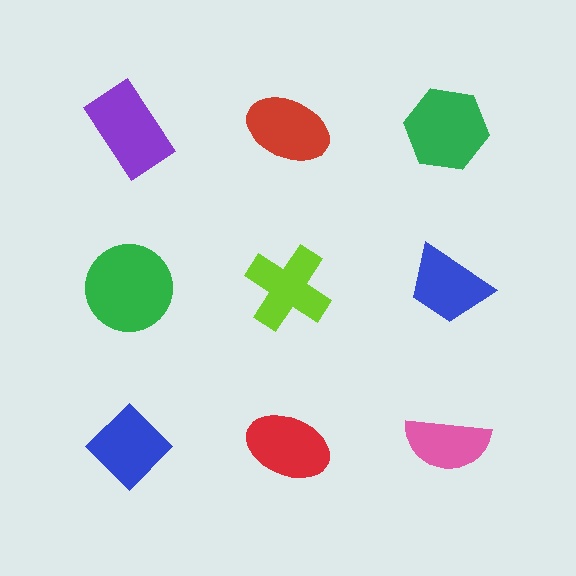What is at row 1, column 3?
A green hexagon.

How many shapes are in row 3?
3 shapes.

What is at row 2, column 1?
A green circle.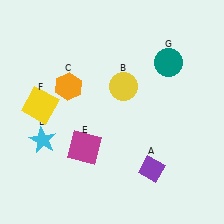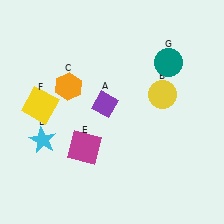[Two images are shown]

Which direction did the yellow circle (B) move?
The yellow circle (B) moved right.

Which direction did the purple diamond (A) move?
The purple diamond (A) moved up.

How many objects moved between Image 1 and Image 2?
2 objects moved between the two images.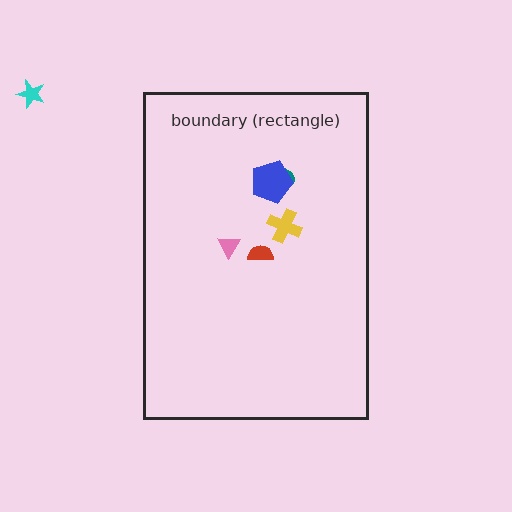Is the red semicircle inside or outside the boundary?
Inside.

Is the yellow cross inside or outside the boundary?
Inside.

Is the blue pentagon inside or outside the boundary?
Inside.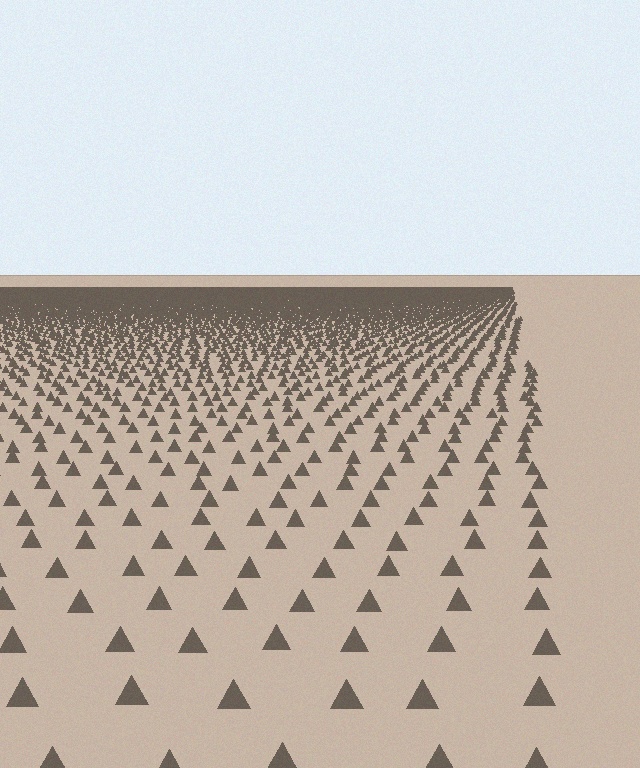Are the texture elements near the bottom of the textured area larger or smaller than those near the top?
Larger. Near the bottom, elements are closer to the viewer and appear at a bigger on-screen size.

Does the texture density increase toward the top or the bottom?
Density increases toward the top.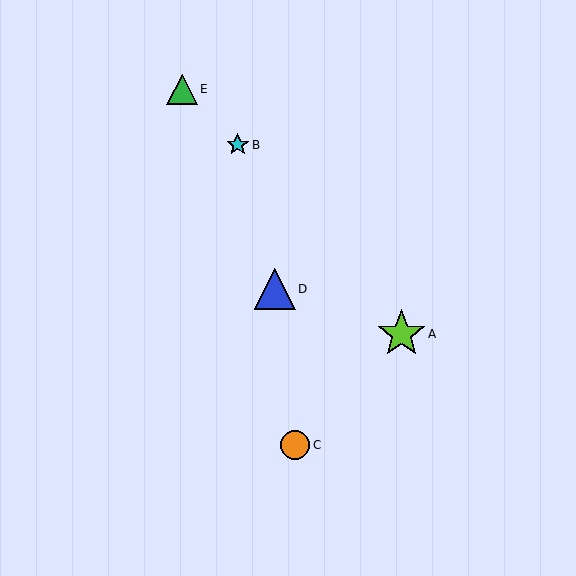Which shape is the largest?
The lime star (labeled A) is the largest.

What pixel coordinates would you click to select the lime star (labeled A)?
Click at (401, 334) to select the lime star A.